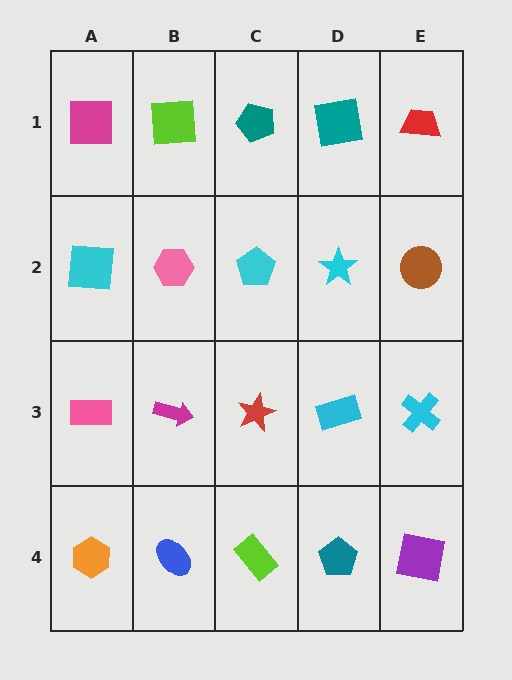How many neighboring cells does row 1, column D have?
3.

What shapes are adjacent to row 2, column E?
A red trapezoid (row 1, column E), a cyan cross (row 3, column E), a cyan star (row 2, column D).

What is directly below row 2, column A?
A pink rectangle.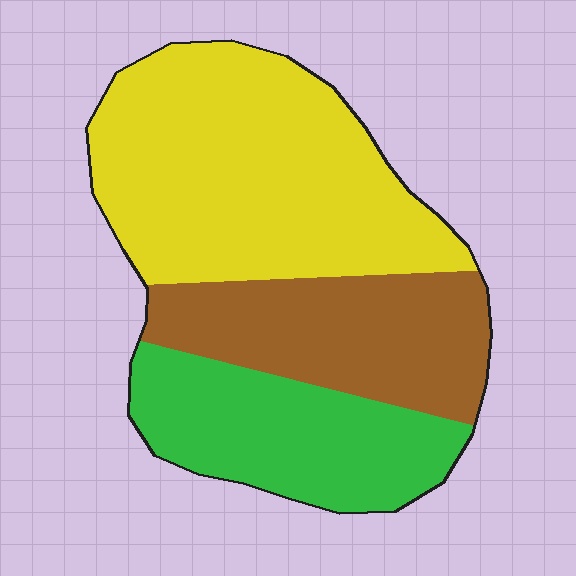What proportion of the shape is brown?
Brown covers 27% of the shape.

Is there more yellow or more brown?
Yellow.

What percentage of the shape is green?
Green covers roughly 25% of the shape.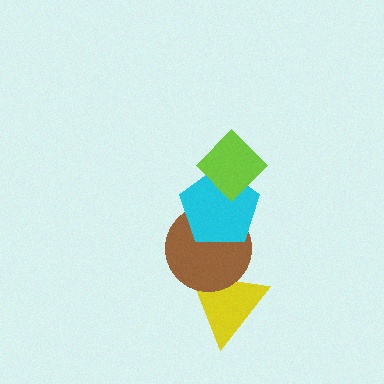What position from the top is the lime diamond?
The lime diamond is 1st from the top.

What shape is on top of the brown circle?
The cyan pentagon is on top of the brown circle.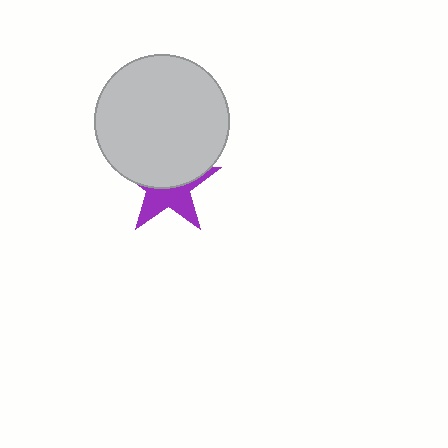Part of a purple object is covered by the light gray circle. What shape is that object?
It is a star.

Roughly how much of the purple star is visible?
About half of it is visible (roughly 46%).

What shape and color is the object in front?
The object in front is a light gray circle.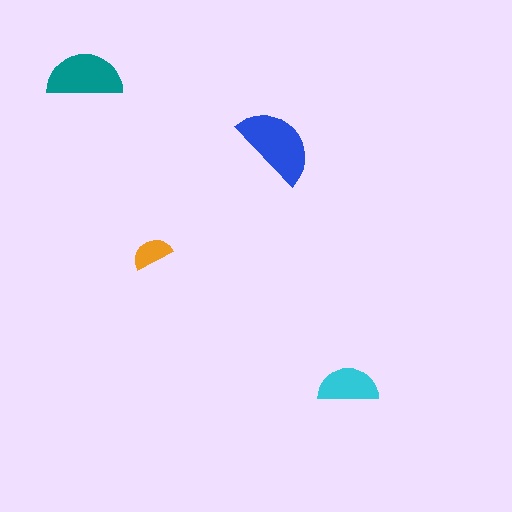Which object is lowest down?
The cyan semicircle is bottommost.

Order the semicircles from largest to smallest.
the blue one, the teal one, the cyan one, the orange one.